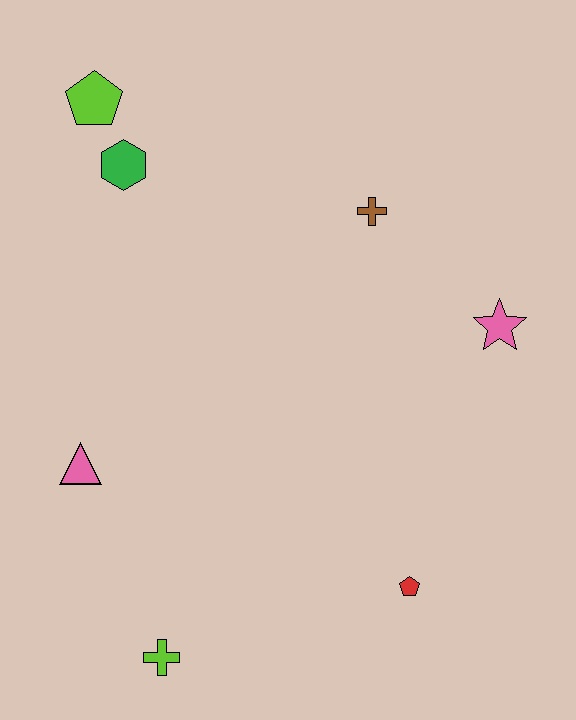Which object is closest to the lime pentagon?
The green hexagon is closest to the lime pentagon.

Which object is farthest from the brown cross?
The lime cross is farthest from the brown cross.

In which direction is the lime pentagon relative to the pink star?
The lime pentagon is to the left of the pink star.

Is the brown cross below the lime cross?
No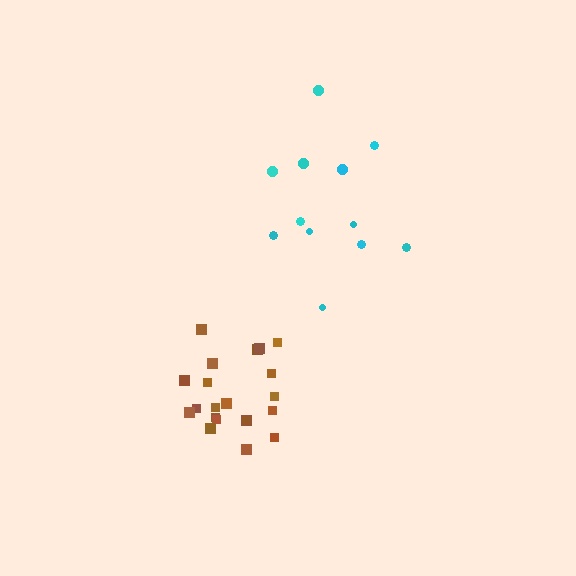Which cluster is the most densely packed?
Brown.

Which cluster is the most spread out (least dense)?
Cyan.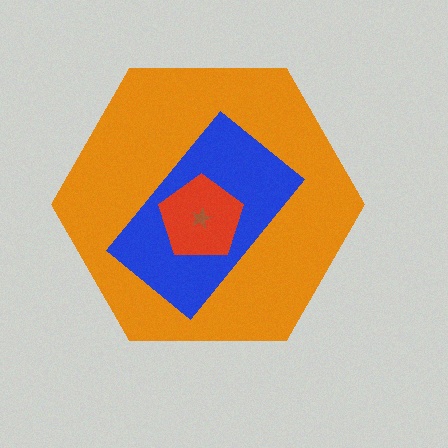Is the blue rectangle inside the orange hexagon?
Yes.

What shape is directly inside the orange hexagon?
The blue rectangle.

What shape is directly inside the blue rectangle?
The red pentagon.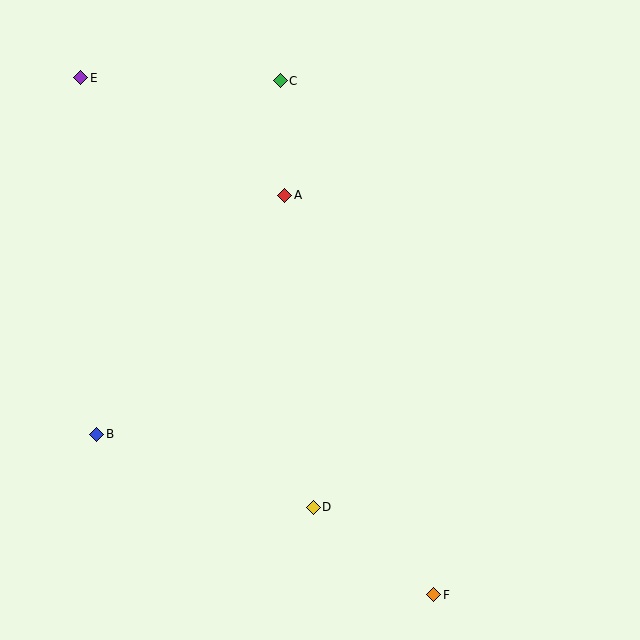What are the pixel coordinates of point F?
Point F is at (434, 595).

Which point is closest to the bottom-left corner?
Point B is closest to the bottom-left corner.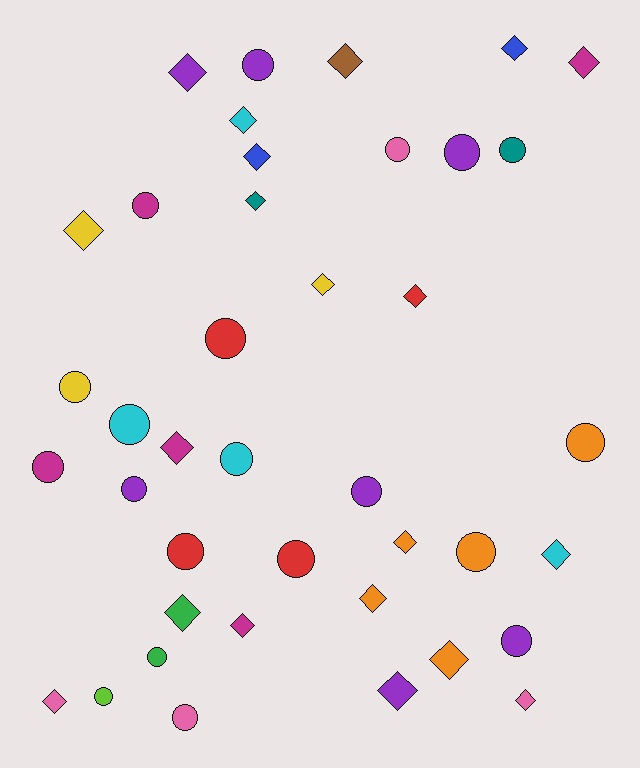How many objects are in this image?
There are 40 objects.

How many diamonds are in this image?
There are 20 diamonds.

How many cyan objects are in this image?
There are 4 cyan objects.